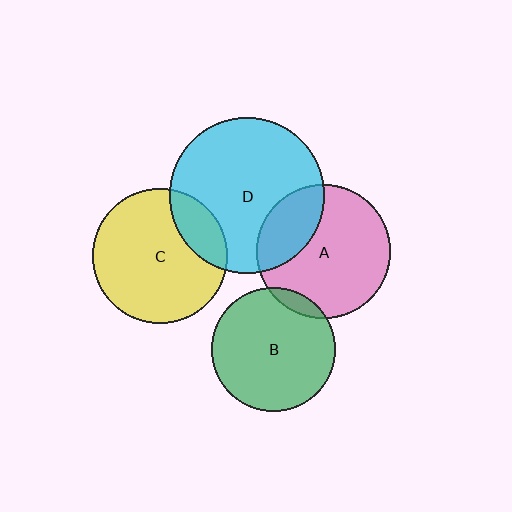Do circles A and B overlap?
Yes.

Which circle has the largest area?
Circle D (cyan).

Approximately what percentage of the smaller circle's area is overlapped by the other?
Approximately 5%.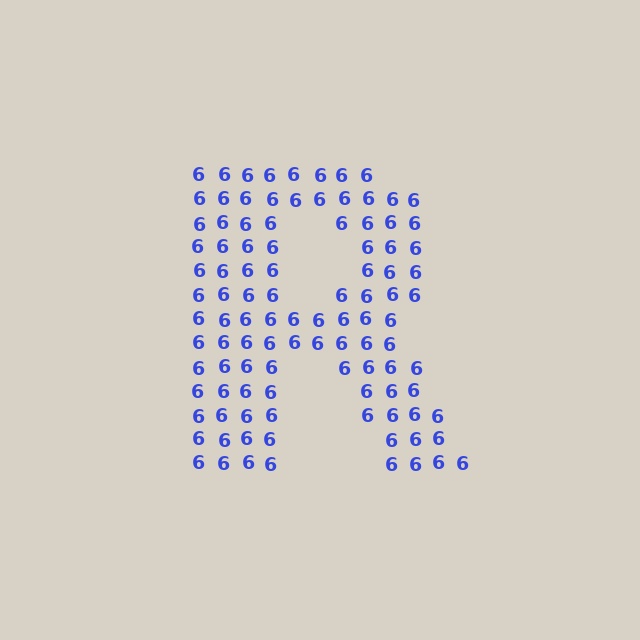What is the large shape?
The large shape is the letter R.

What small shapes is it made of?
It is made of small digit 6's.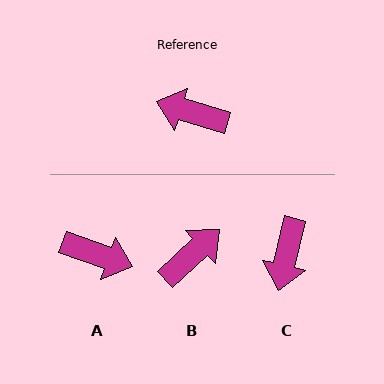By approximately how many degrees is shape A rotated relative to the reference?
Approximately 178 degrees counter-clockwise.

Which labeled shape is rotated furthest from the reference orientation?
A, about 178 degrees away.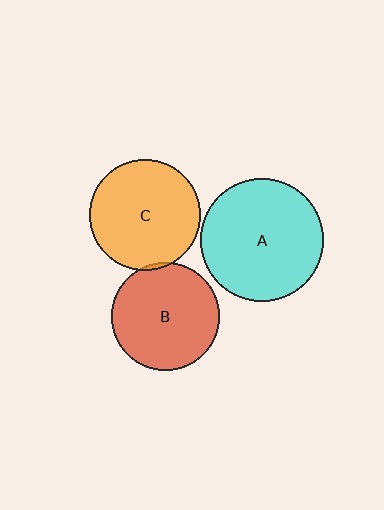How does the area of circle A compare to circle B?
Approximately 1.3 times.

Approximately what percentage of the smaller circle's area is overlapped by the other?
Approximately 5%.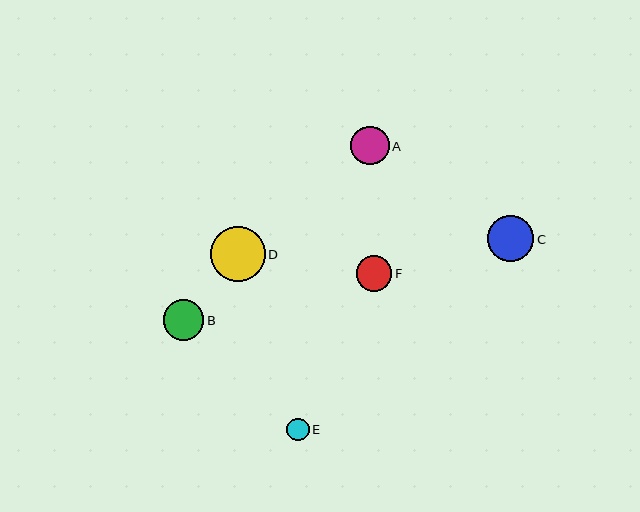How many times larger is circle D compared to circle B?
Circle D is approximately 1.3 times the size of circle B.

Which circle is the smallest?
Circle E is the smallest with a size of approximately 22 pixels.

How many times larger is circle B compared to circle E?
Circle B is approximately 1.8 times the size of circle E.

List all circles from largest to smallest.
From largest to smallest: D, C, B, A, F, E.